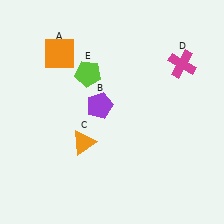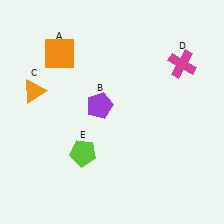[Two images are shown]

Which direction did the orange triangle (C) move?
The orange triangle (C) moved up.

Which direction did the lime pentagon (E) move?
The lime pentagon (E) moved down.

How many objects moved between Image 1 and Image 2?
2 objects moved between the two images.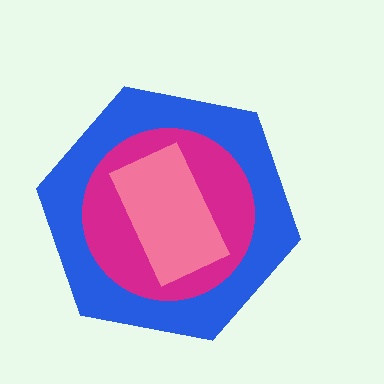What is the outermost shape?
The blue hexagon.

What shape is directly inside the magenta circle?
The pink rectangle.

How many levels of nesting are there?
3.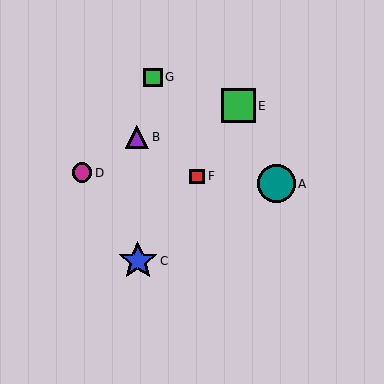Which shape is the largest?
The blue star (labeled C) is the largest.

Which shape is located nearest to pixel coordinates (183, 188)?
The red square (labeled F) at (197, 176) is nearest to that location.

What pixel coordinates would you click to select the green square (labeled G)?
Click at (153, 77) to select the green square G.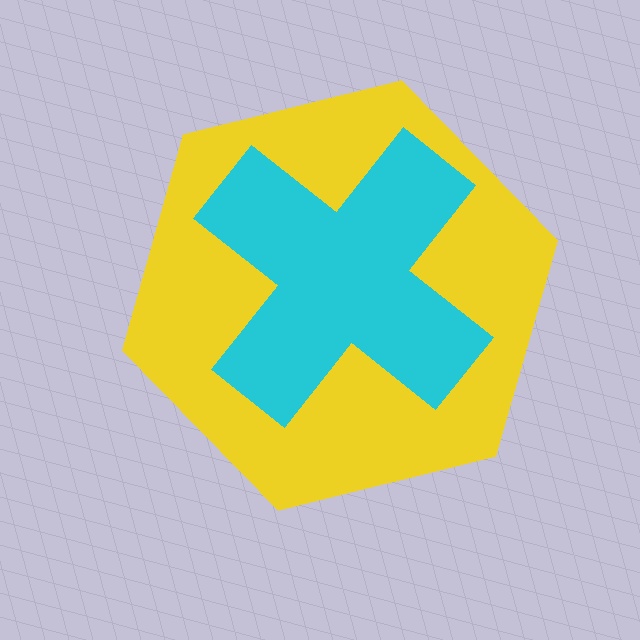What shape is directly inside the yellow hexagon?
The cyan cross.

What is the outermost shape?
The yellow hexagon.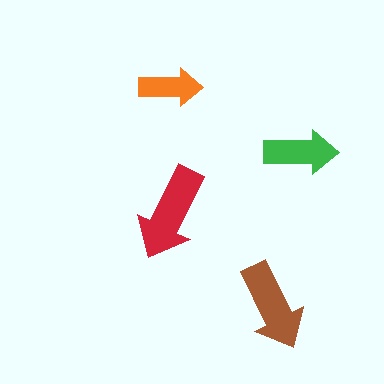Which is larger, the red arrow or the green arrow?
The red one.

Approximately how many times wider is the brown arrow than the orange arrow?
About 1.5 times wider.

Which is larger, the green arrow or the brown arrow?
The brown one.